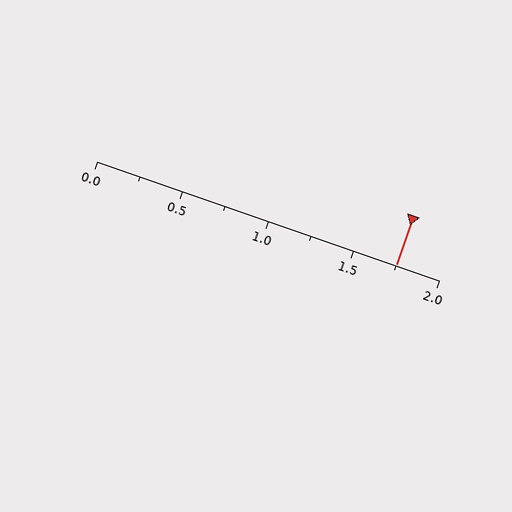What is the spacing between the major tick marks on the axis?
The major ticks are spaced 0.5 apart.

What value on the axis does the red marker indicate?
The marker indicates approximately 1.75.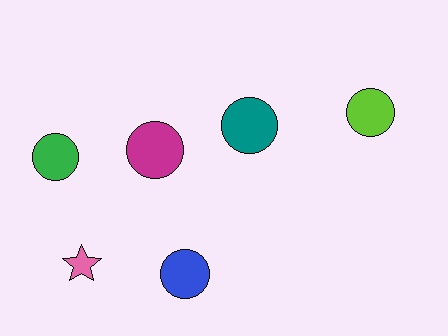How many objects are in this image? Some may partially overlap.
There are 6 objects.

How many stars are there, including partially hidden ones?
There is 1 star.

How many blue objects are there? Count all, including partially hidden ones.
There is 1 blue object.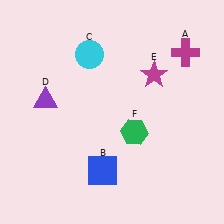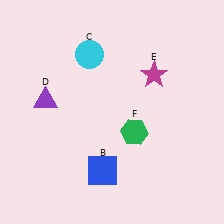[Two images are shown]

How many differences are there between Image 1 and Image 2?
There is 1 difference between the two images.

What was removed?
The magenta cross (A) was removed in Image 2.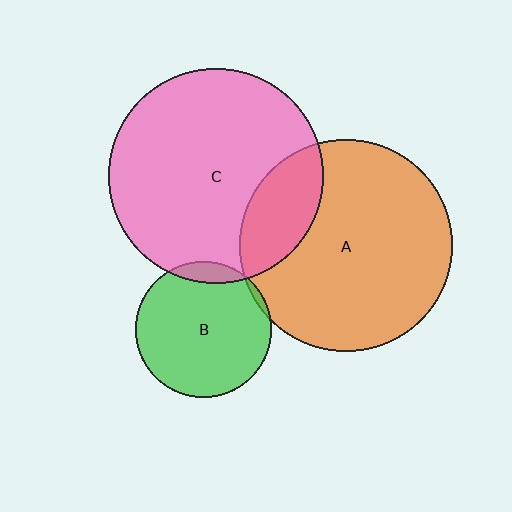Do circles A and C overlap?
Yes.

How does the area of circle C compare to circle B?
Approximately 2.5 times.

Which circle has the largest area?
Circle C (pink).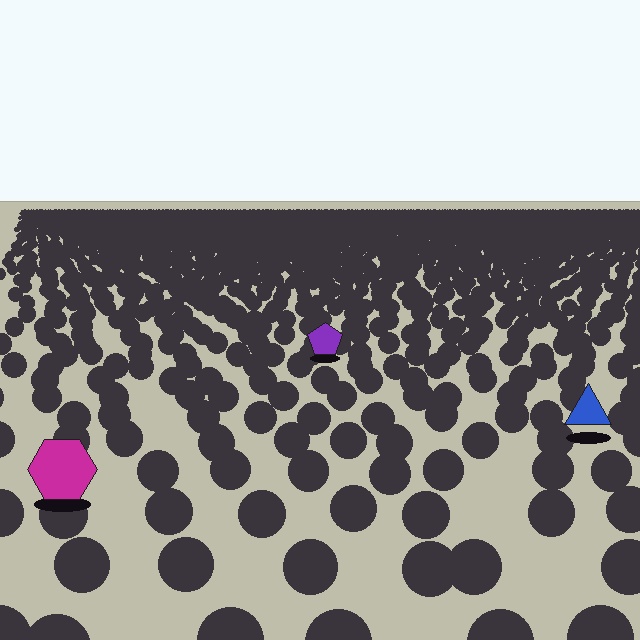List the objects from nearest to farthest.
From nearest to farthest: the magenta hexagon, the blue triangle, the purple pentagon.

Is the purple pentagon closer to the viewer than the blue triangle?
No. The blue triangle is closer — you can tell from the texture gradient: the ground texture is coarser near it.